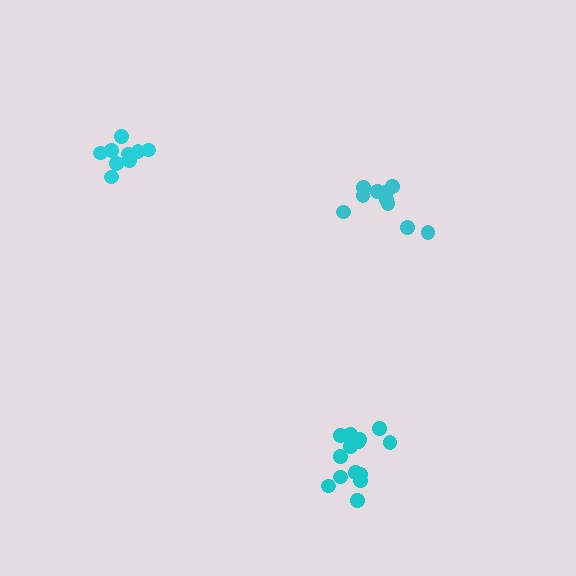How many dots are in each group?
Group 1: 14 dots, Group 2: 10 dots, Group 3: 9 dots (33 total).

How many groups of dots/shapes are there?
There are 3 groups.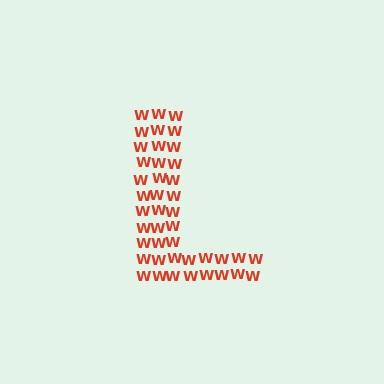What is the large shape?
The large shape is the letter L.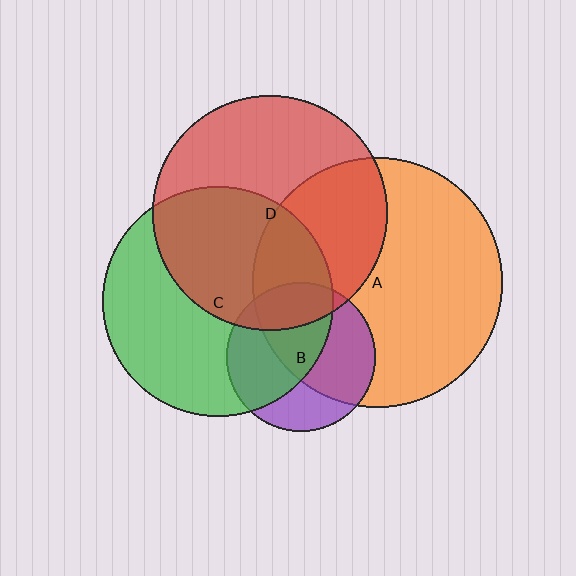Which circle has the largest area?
Circle A (orange).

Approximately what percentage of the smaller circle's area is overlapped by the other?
Approximately 20%.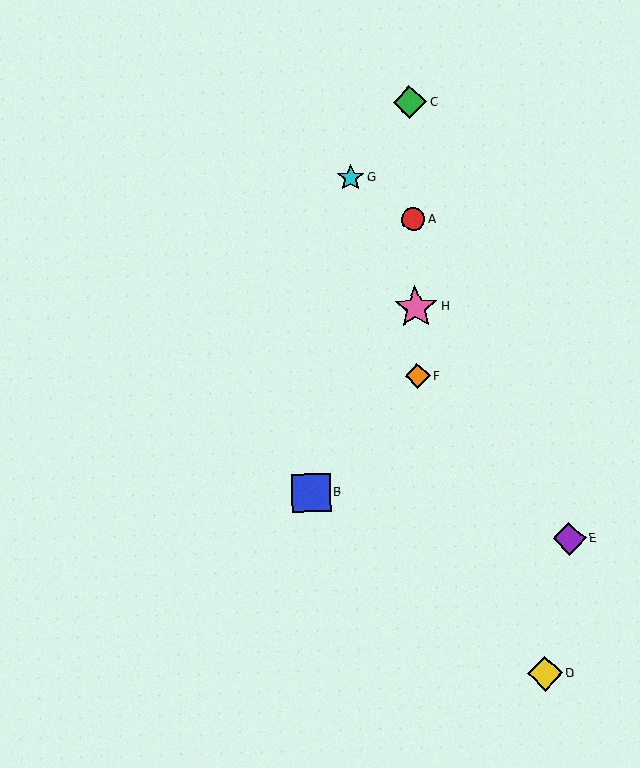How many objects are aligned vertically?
4 objects (A, C, F, H) are aligned vertically.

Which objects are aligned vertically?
Objects A, C, F, H are aligned vertically.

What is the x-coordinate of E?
Object E is at x≈569.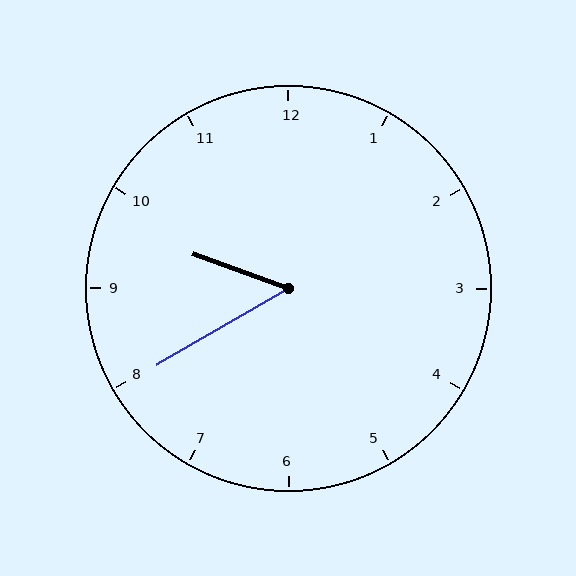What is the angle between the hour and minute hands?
Approximately 50 degrees.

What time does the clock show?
9:40.